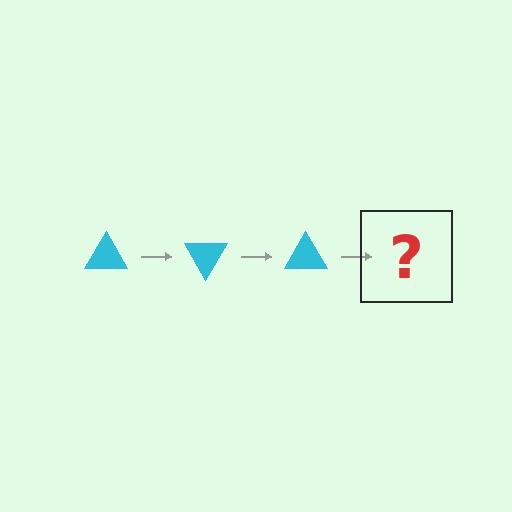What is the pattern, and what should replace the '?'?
The pattern is that the triangle rotates 60 degrees each step. The '?' should be a cyan triangle rotated 180 degrees.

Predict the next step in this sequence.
The next step is a cyan triangle rotated 180 degrees.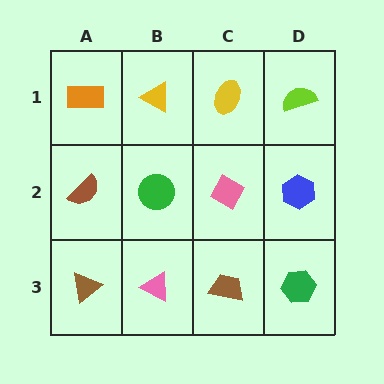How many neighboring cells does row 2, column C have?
4.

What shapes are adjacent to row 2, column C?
A yellow ellipse (row 1, column C), a brown trapezoid (row 3, column C), a green circle (row 2, column B), a blue hexagon (row 2, column D).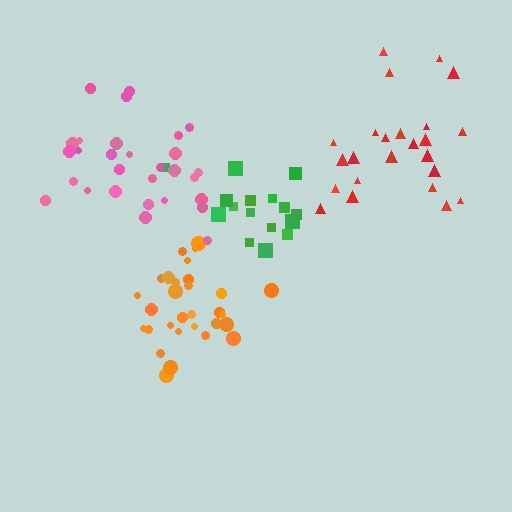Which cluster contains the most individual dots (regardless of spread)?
Orange (30).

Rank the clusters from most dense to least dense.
orange, green, red, pink.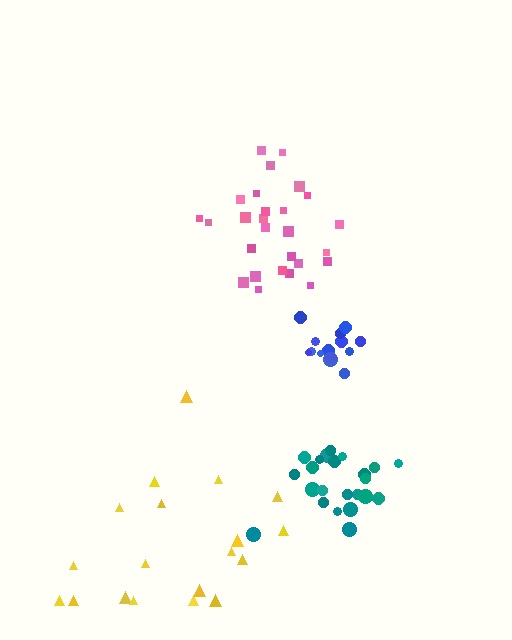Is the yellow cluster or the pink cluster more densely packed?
Pink.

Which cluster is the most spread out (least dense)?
Yellow.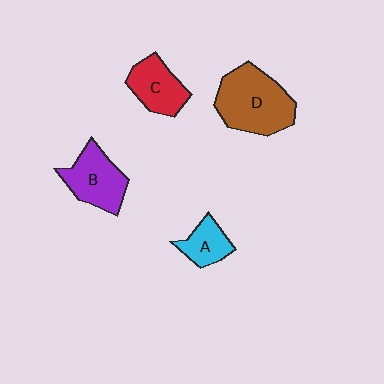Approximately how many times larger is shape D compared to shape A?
Approximately 2.3 times.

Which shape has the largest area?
Shape D (brown).